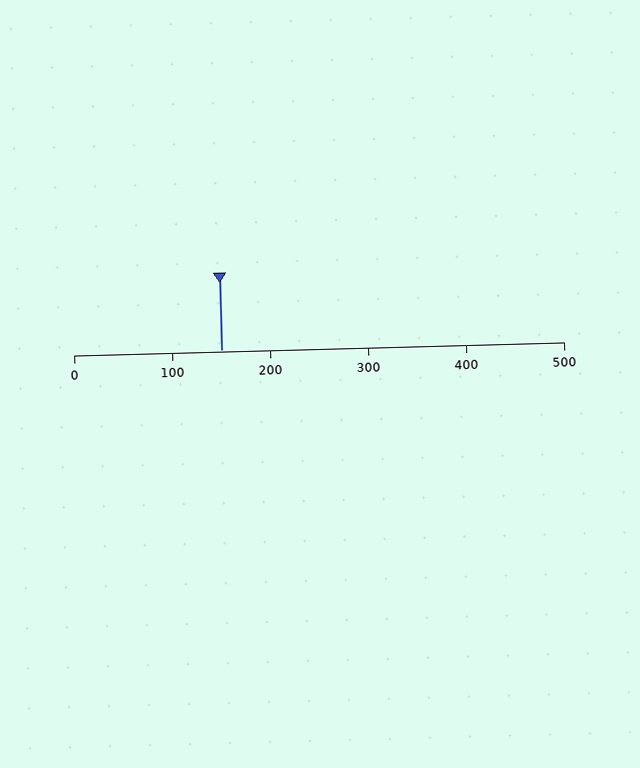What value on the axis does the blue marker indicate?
The marker indicates approximately 150.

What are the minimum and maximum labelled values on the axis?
The axis runs from 0 to 500.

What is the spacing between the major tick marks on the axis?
The major ticks are spaced 100 apart.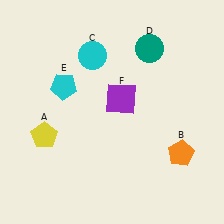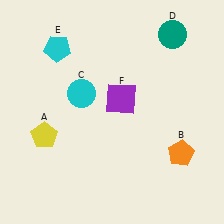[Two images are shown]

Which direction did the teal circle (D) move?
The teal circle (D) moved right.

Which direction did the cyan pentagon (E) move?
The cyan pentagon (E) moved up.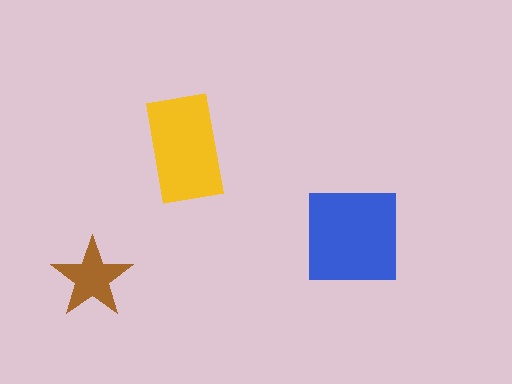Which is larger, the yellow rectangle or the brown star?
The yellow rectangle.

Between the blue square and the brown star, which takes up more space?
The blue square.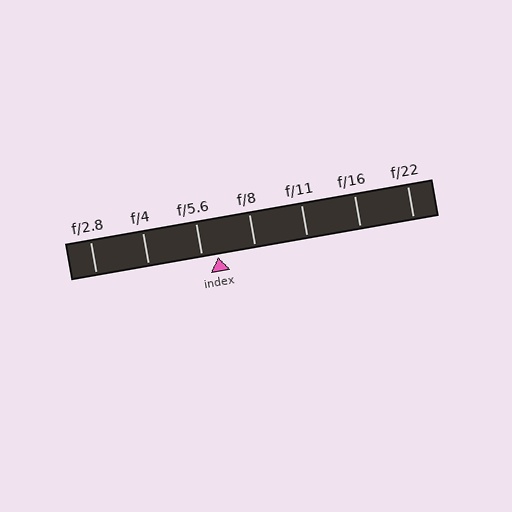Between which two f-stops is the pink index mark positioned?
The index mark is between f/5.6 and f/8.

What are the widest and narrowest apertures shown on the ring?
The widest aperture shown is f/2.8 and the narrowest is f/22.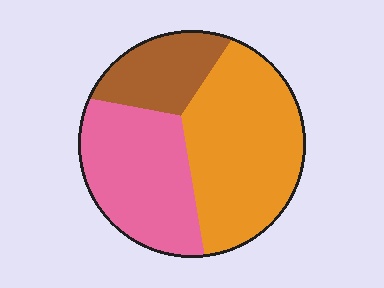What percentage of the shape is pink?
Pink covers roughly 35% of the shape.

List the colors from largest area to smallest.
From largest to smallest: orange, pink, brown.